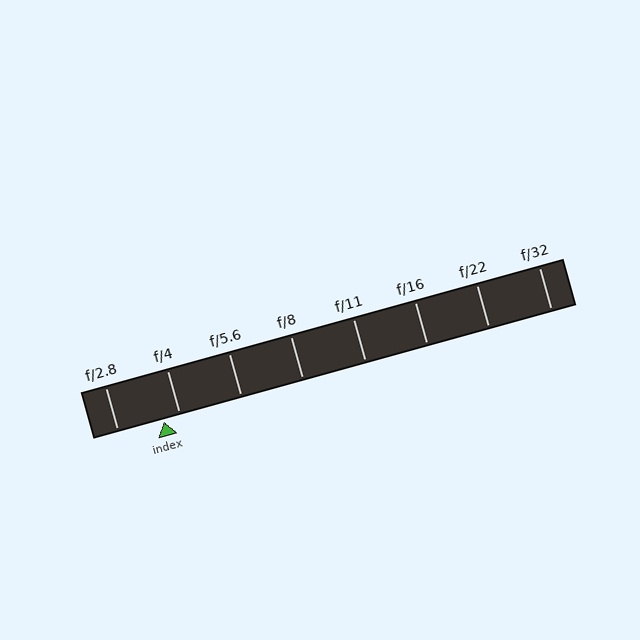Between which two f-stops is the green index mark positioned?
The index mark is between f/2.8 and f/4.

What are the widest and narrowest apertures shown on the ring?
The widest aperture shown is f/2.8 and the narrowest is f/32.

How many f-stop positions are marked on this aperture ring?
There are 8 f-stop positions marked.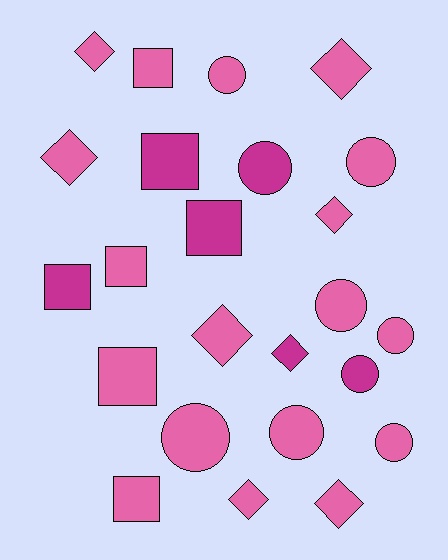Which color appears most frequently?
Pink, with 18 objects.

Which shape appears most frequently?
Circle, with 9 objects.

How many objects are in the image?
There are 24 objects.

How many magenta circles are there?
There are 2 magenta circles.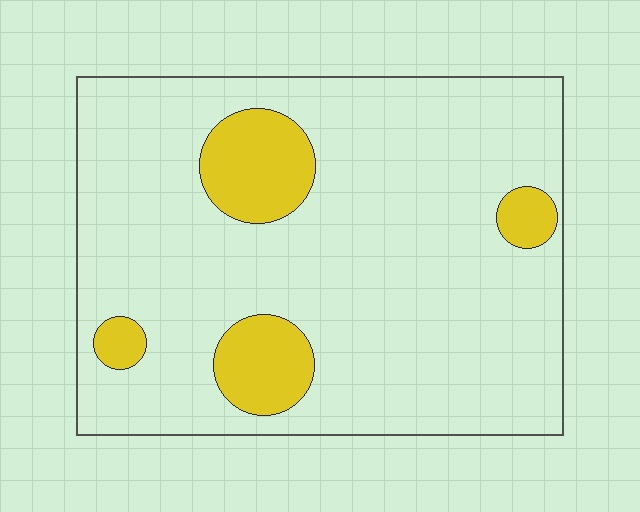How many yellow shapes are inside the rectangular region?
4.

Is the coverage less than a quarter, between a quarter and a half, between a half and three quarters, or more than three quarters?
Less than a quarter.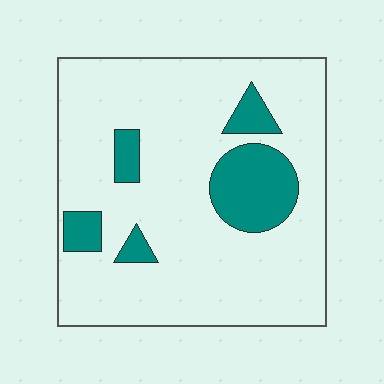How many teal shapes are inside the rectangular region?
5.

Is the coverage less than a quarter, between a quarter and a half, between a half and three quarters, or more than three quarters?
Less than a quarter.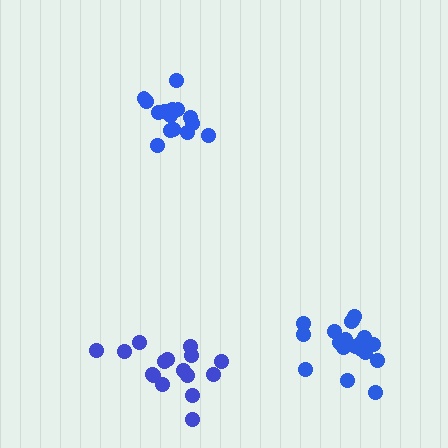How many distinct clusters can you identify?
There are 3 distinct clusters.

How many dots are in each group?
Group 1: 15 dots, Group 2: 16 dots, Group 3: 19 dots (50 total).